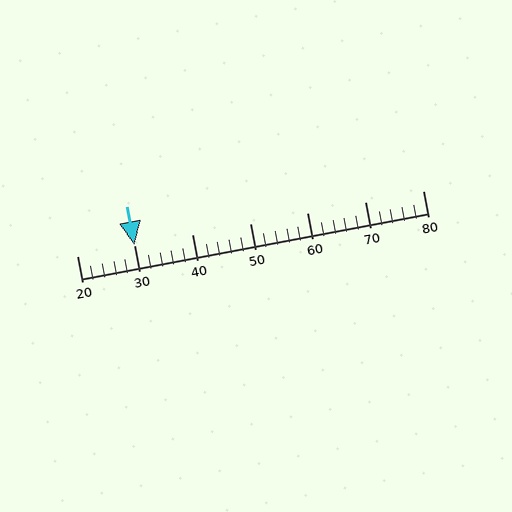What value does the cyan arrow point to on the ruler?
The cyan arrow points to approximately 30.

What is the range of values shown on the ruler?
The ruler shows values from 20 to 80.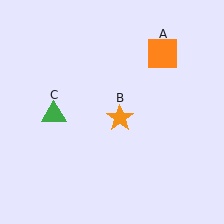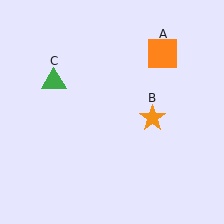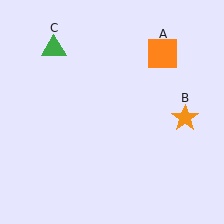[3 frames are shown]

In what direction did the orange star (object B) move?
The orange star (object B) moved right.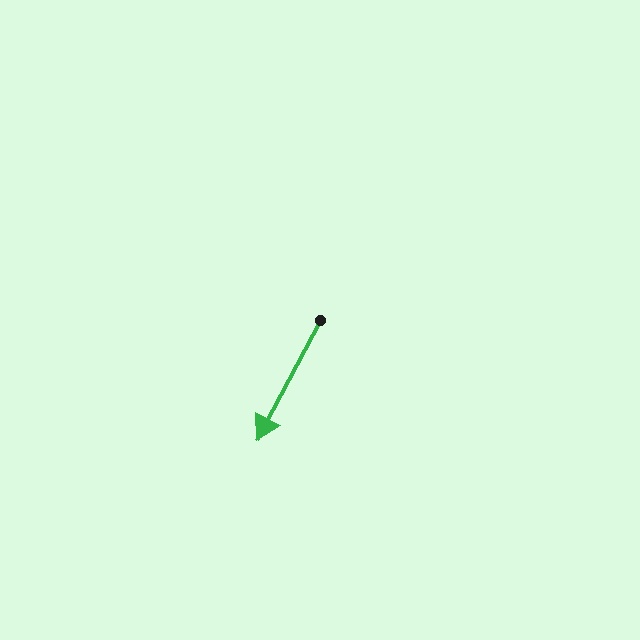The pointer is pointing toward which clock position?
Roughly 7 o'clock.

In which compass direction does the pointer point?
Southwest.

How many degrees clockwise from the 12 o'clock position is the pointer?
Approximately 208 degrees.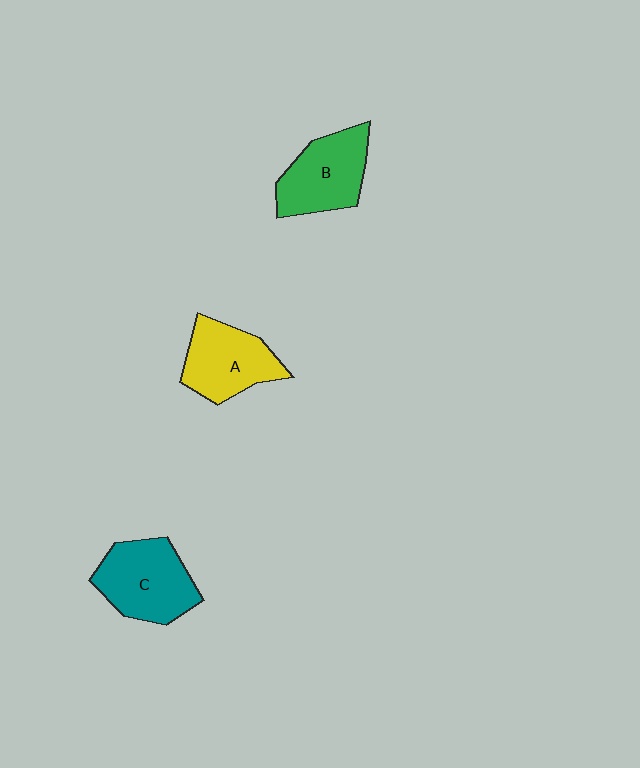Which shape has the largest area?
Shape C (teal).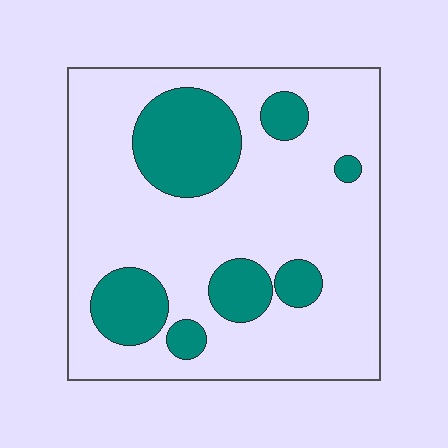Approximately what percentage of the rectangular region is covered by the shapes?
Approximately 25%.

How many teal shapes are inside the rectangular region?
7.